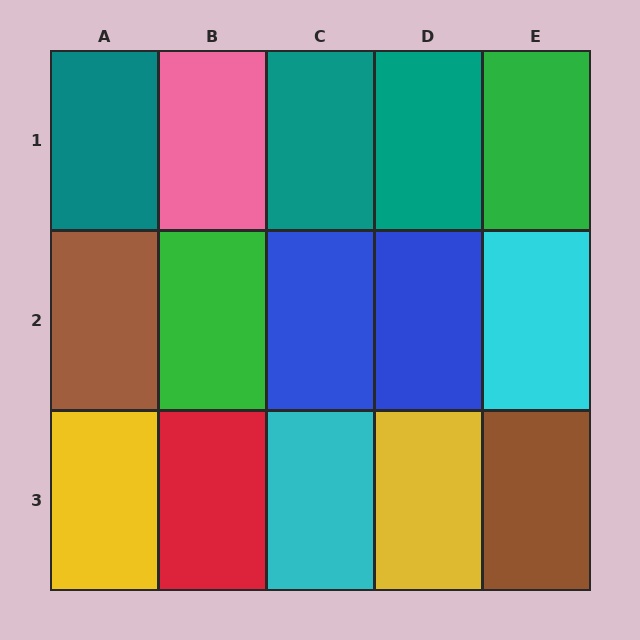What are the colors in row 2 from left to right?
Brown, green, blue, blue, cyan.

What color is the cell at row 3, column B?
Red.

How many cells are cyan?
2 cells are cyan.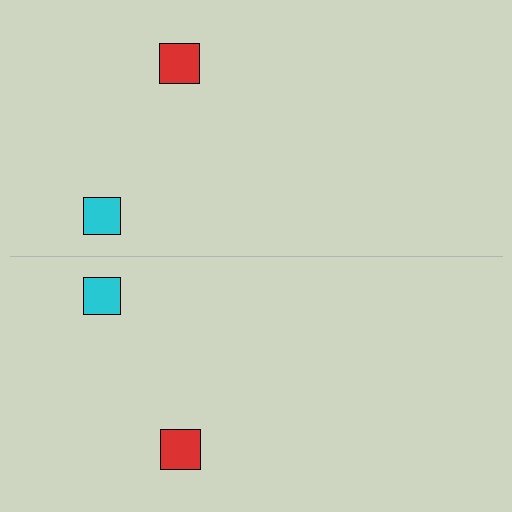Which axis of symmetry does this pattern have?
The pattern has a horizontal axis of symmetry running through the center of the image.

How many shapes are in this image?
There are 4 shapes in this image.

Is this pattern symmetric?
Yes, this pattern has bilateral (reflection) symmetry.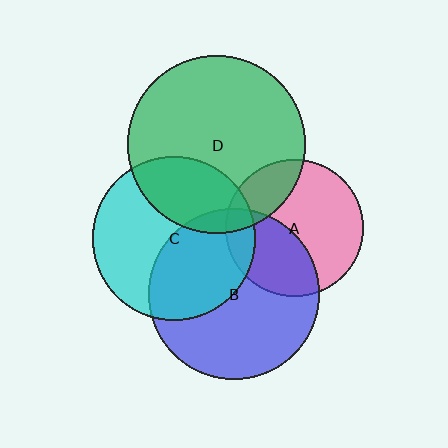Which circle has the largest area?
Circle D (green).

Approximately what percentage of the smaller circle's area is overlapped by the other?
Approximately 30%.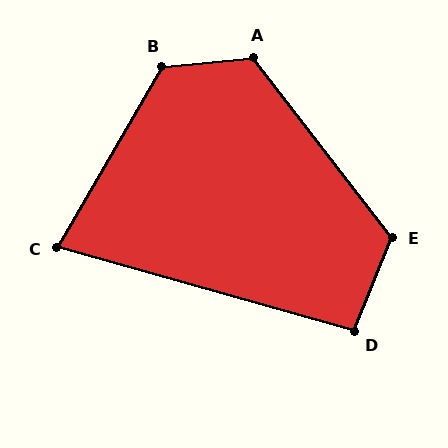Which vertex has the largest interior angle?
B, at approximately 126 degrees.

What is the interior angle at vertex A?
Approximately 122 degrees (obtuse).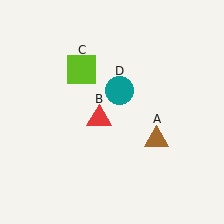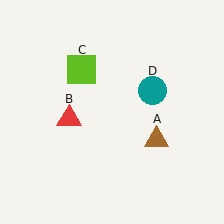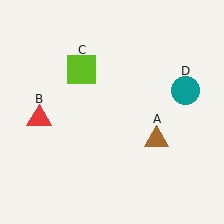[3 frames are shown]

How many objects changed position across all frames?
2 objects changed position: red triangle (object B), teal circle (object D).